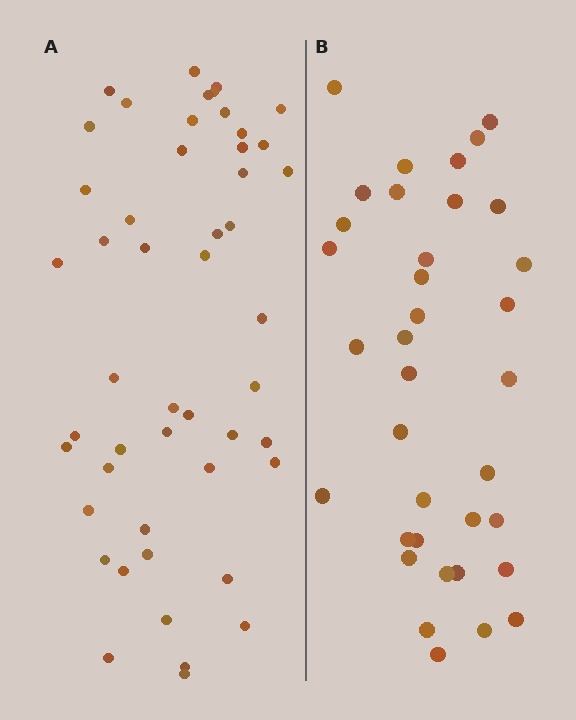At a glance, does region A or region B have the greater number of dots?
Region A (the left region) has more dots.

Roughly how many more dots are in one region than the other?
Region A has approximately 15 more dots than region B.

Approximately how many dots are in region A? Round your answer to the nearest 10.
About 50 dots. (The exact count is 49, which rounds to 50.)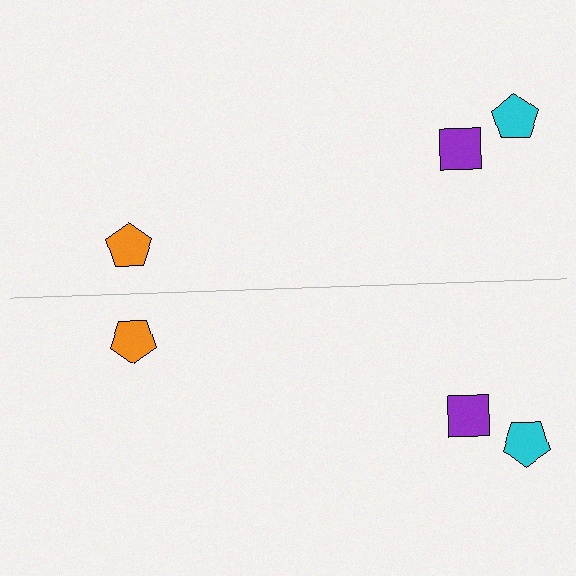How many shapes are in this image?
There are 6 shapes in this image.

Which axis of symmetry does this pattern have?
The pattern has a horizontal axis of symmetry running through the center of the image.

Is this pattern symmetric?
Yes, this pattern has bilateral (reflection) symmetry.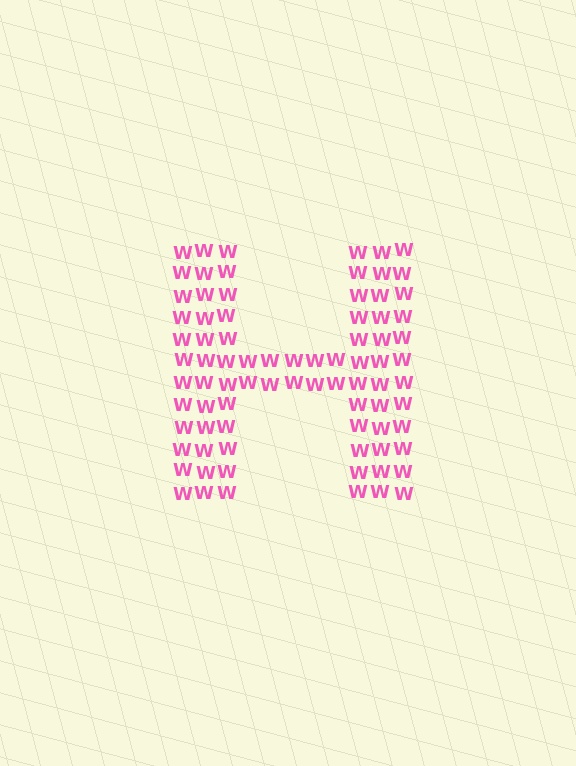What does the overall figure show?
The overall figure shows the letter H.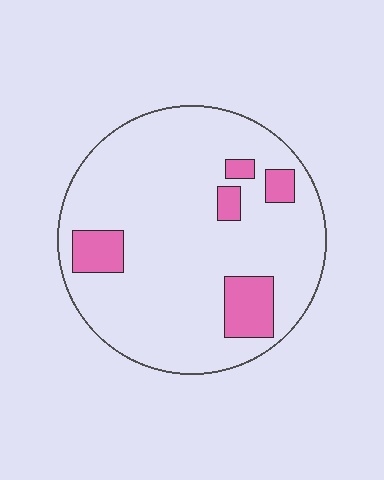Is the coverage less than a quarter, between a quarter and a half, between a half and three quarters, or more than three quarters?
Less than a quarter.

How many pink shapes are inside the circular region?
5.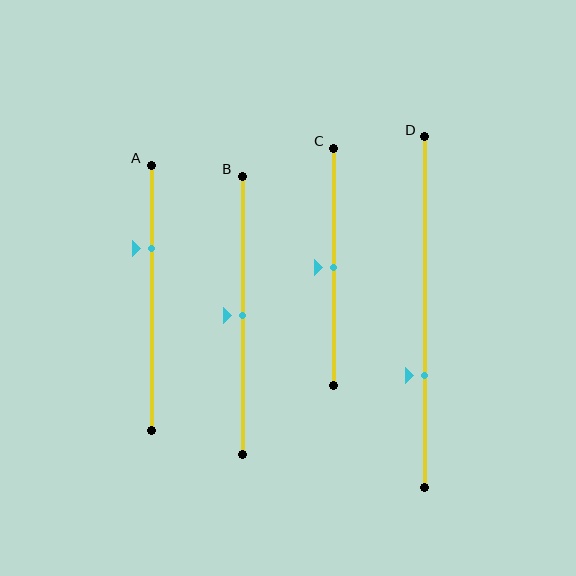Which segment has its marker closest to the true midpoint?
Segment B has its marker closest to the true midpoint.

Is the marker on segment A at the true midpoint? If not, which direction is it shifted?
No, the marker on segment A is shifted upward by about 19% of the segment length.